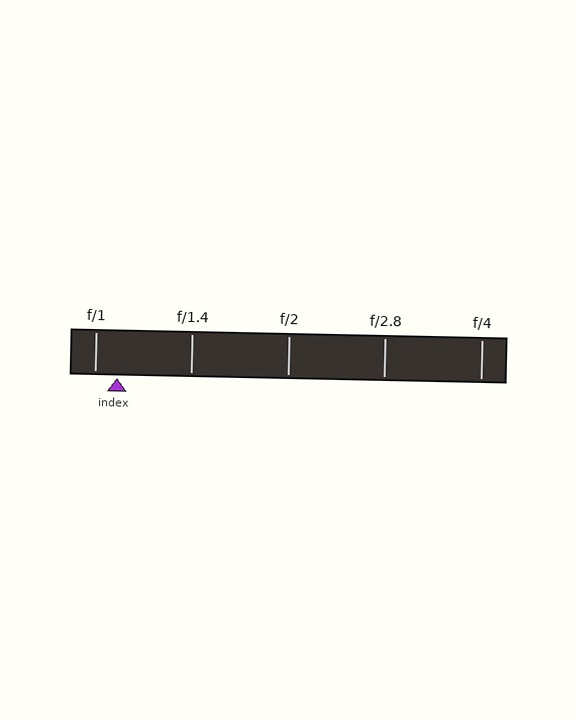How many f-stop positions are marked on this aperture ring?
There are 5 f-stop positions marked.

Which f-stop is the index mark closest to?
The index mark is closest to f/1.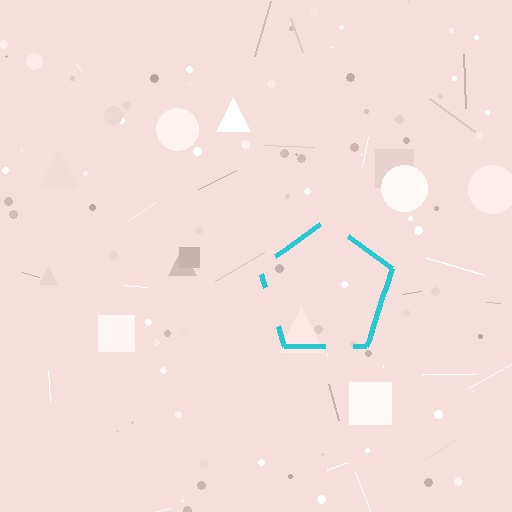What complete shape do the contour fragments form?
The contour fragments form a pentagon.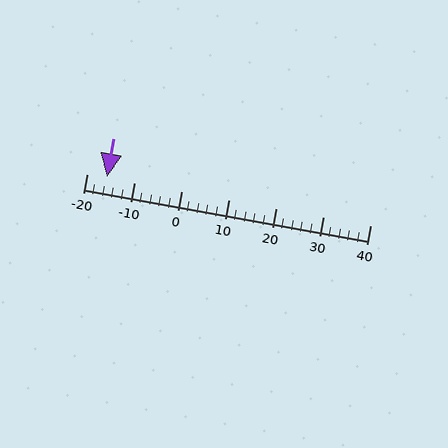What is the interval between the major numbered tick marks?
The major tick marks are spaced 10 units apart.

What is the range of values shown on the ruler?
The ruler shows values from -20 to 40.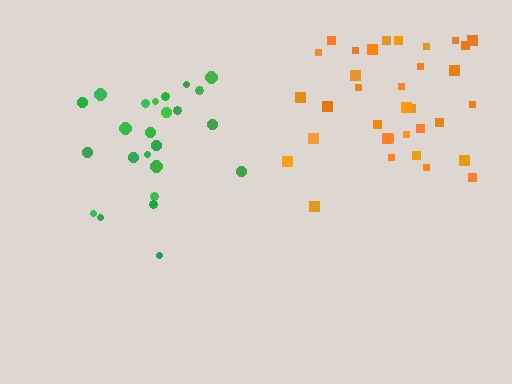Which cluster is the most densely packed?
Green.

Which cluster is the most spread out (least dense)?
Orange.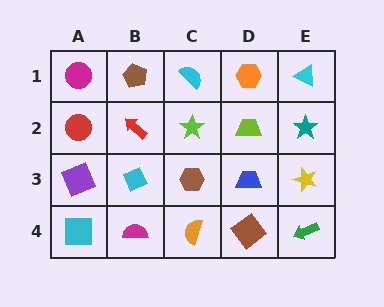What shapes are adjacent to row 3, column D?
A lime trapezoid (row 2, column D), a brown diamond (row 4, column D), a brown hexagon (row 3, column C), a yellow star (row 3, column E).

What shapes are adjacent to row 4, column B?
A cyan diamond (row 3, column B), a cyan square (row 4, column A), an orange semicircle (row 4, column C).